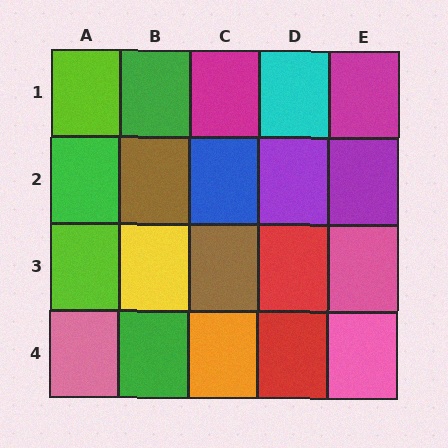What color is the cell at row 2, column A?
Green.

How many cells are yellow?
1 cell is yellow.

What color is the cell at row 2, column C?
Blue.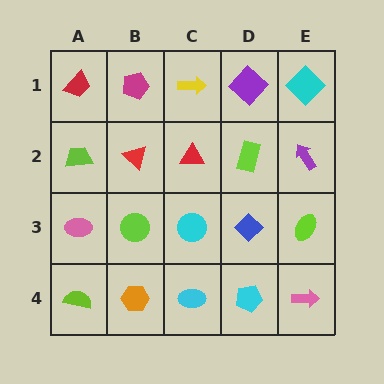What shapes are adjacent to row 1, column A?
A lime trapezoid (row 2, column A), a magenta pentagon (row 1, column B).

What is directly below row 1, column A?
A lime trapezoid.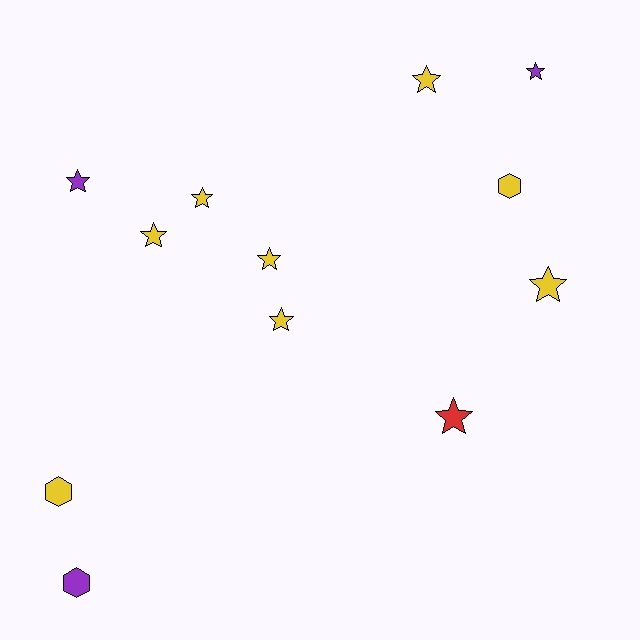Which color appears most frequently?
Yellow, with 8 objects.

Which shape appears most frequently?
Star, with 9 objects.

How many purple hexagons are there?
There is 1 purple hexagon.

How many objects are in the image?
There are 12 objects.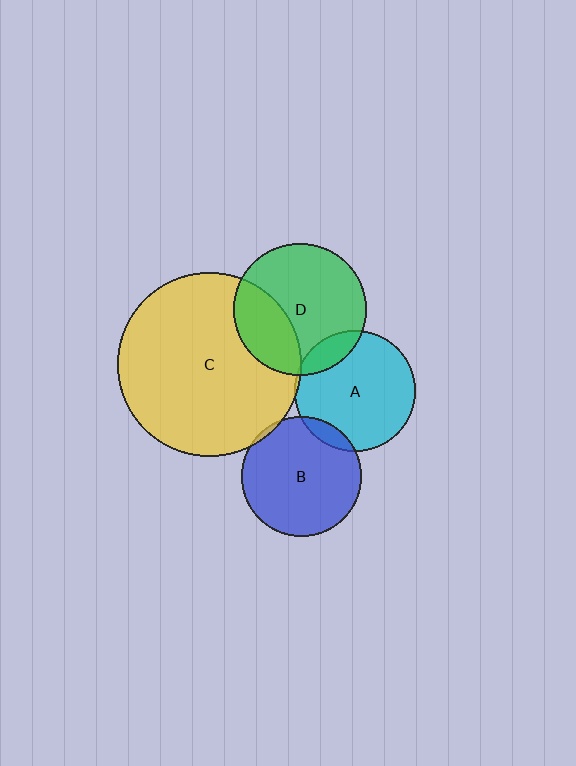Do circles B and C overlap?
Yes.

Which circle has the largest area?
Circle C (yellow).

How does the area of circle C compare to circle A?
Approximately 2.3 times.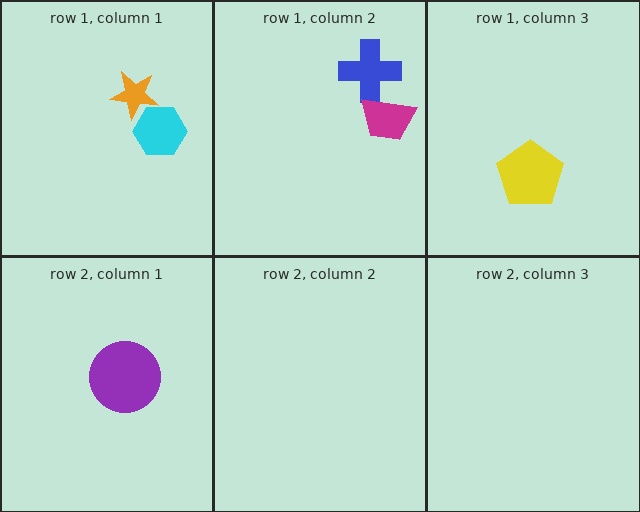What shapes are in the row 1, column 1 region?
The orange star, the cyan hexagon.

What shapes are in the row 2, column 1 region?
The purple circle.